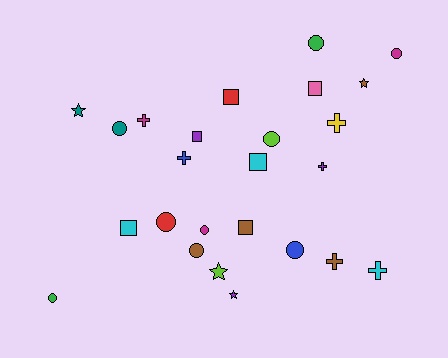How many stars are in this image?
There are 4 stars.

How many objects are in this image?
There are 25 objects.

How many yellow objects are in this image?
There is 1 yellow object.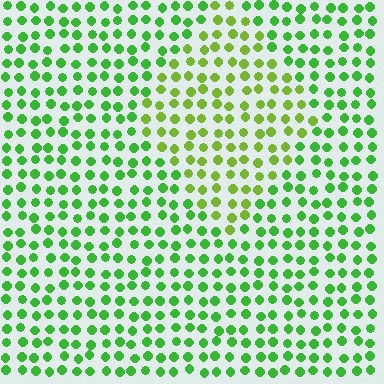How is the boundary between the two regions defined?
The boundary is defined purely by a slight shift in hue (about 29 degrees). Spacing, size, and orientation are identical on both sides.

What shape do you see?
I see a diamond.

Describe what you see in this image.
The image is filled with small green elements in a uniform arrangement. A diamond-shaped region is visible where the elements are tinted to a slightly different hue, forming a subtle color boundary.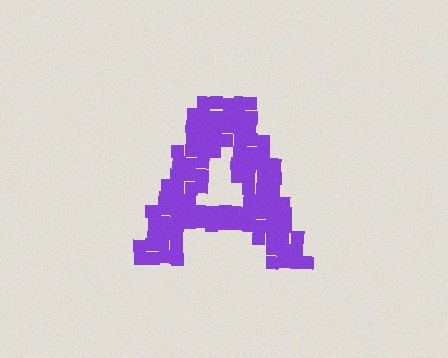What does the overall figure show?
The overall figure shows the letter A.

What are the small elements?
The small elements are squares.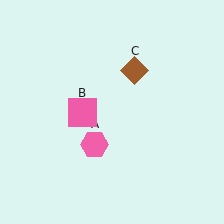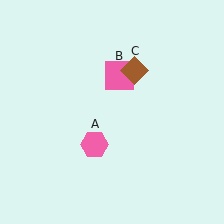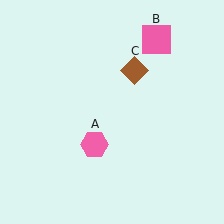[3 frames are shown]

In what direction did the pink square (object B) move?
The pink square (object B) moved up and to the right.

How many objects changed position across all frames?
1 object changed position: pink square (object B).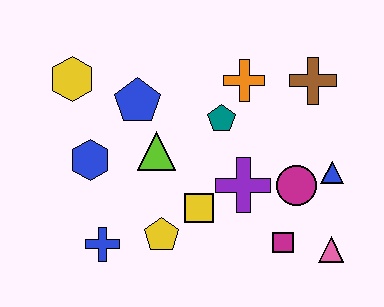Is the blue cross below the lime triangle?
Yes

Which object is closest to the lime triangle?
The blue pentagon is closest to the lime triangle.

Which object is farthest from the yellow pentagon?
The brown cross is farthest from the yellow pentagon.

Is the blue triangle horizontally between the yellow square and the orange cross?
No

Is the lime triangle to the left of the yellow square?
Yes